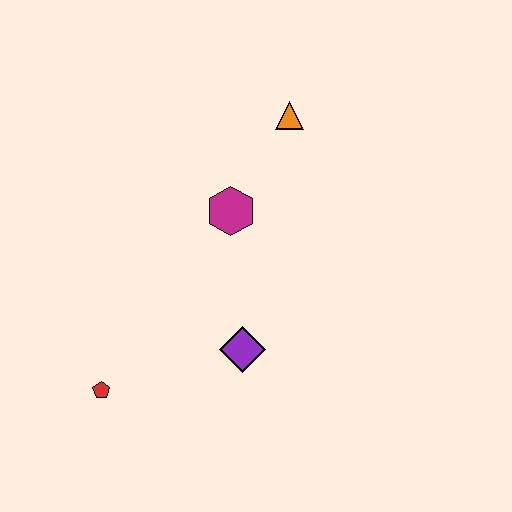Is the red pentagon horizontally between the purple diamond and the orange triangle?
No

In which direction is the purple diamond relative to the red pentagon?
The purple diamond is to the right of the red pentagon.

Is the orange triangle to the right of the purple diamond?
Yes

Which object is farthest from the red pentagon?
The orange triangle is farthest from the red pentagon.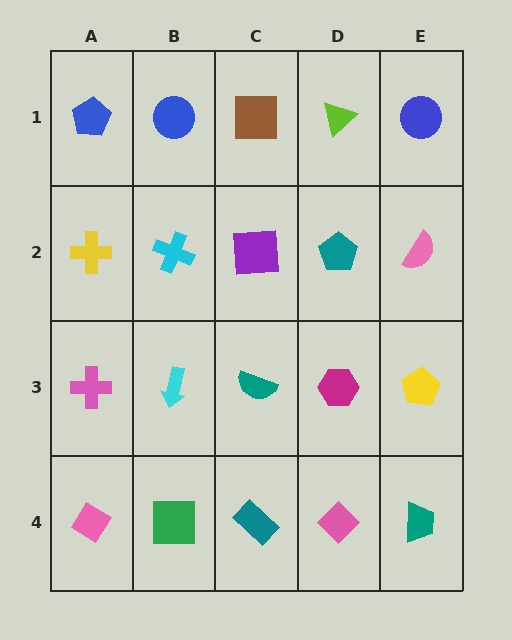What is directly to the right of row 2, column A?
A cyan cross.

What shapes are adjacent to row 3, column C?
A purple square (row 2, column C), a teal rectangle (row 4, column C), a cyan arrow (row 3, column B), a magenta hexagon (row 3, column D).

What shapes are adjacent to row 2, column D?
A lime triangle (row 1, column D), a magenta hexagon (row 3, column D), a purple square (row 2, column C), a pink semicircle (row 2, column E).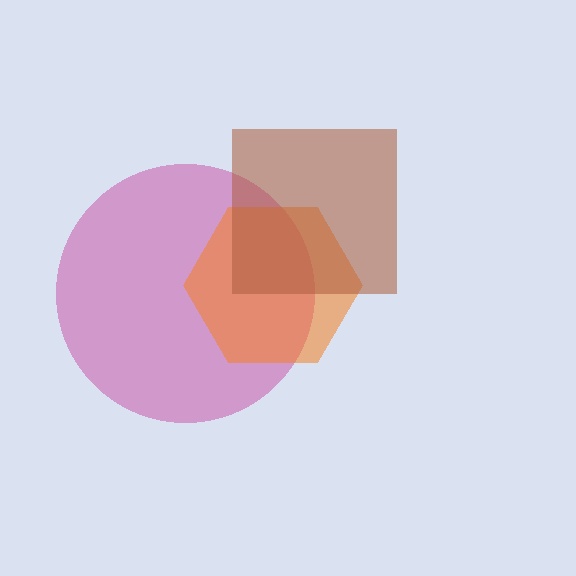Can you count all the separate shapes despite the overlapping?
Yes, there are 3 separate shapes.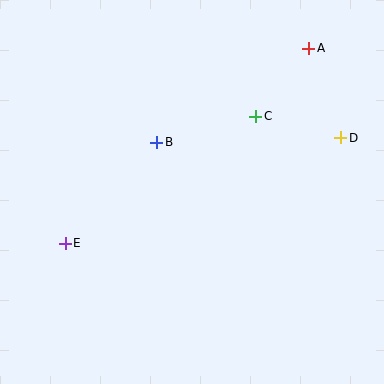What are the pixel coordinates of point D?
Point D is at (341, 138).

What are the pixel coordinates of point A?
Point A is at (309, 48).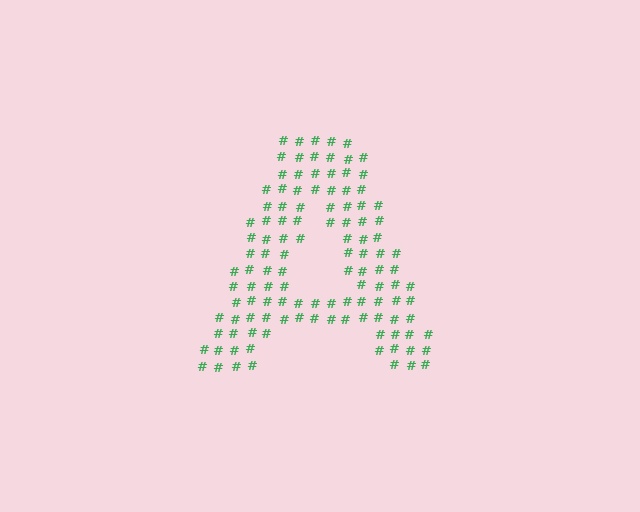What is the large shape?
The large shape is the letter A.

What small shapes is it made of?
It is made of small hash symbols.